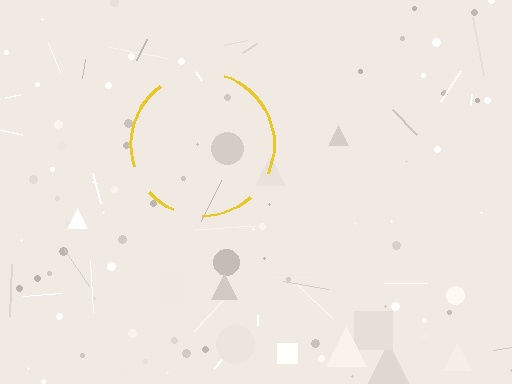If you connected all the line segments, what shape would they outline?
They would outline a circle.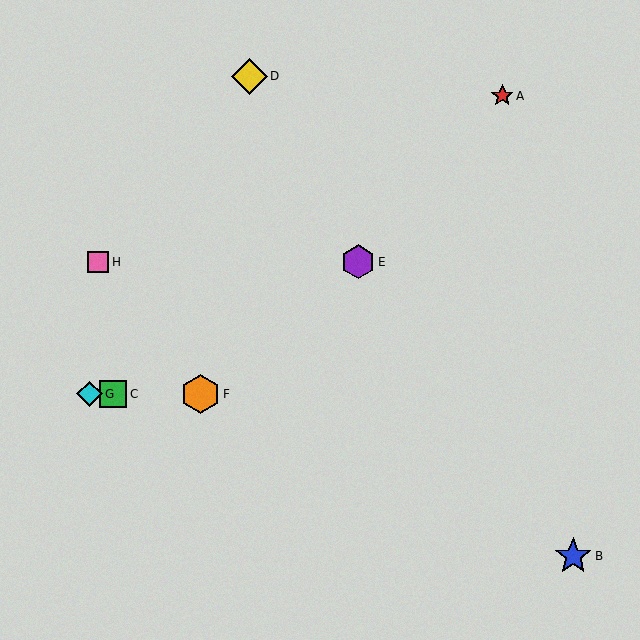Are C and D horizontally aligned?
No, C is at y≈394 and D is at y≈76.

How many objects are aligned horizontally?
3 objects (C, F, G) are aligned horizontally.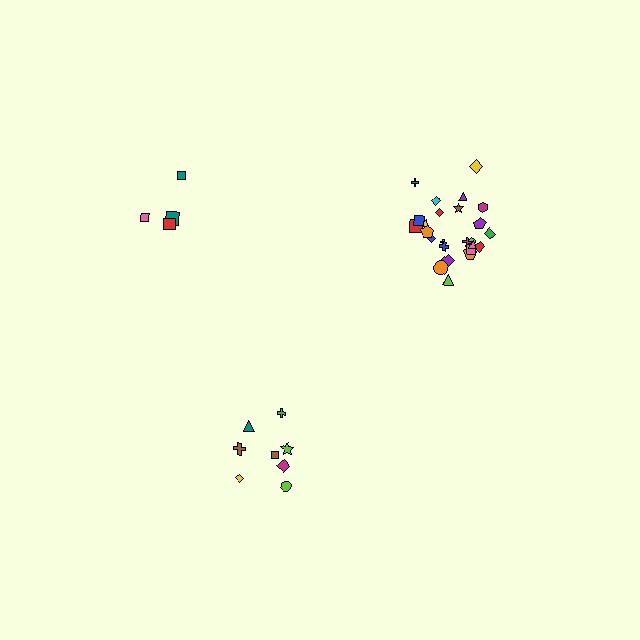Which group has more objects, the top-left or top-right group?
The top-right group.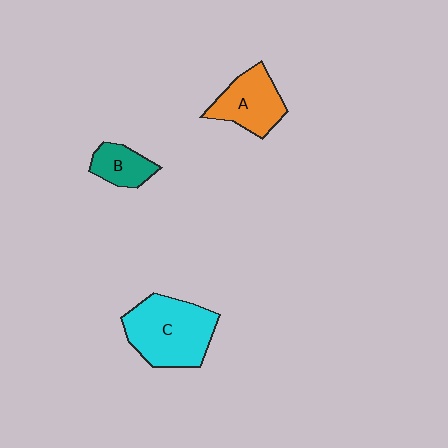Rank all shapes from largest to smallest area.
From largest to smallest: C (cyan), A (orange), B (teal).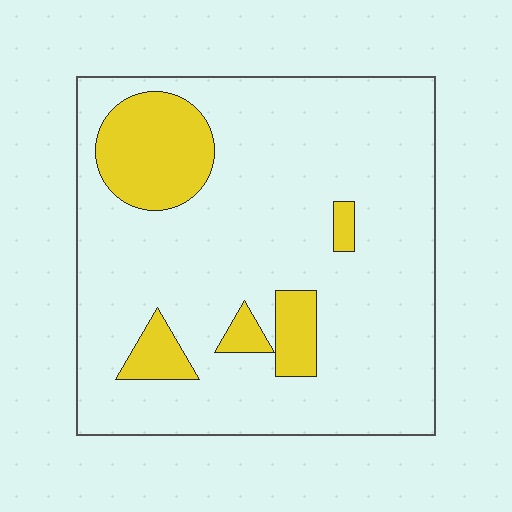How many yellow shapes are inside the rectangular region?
5.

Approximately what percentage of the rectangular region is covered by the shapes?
Approximately 15%.